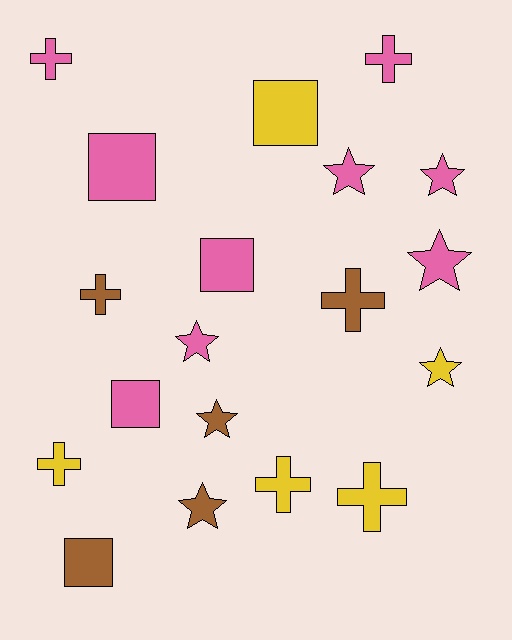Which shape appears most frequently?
Cross, with 7 objects.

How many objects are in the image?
There are 19 objects.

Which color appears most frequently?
Pink, with 9 objects.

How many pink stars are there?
There are 4 pink stars.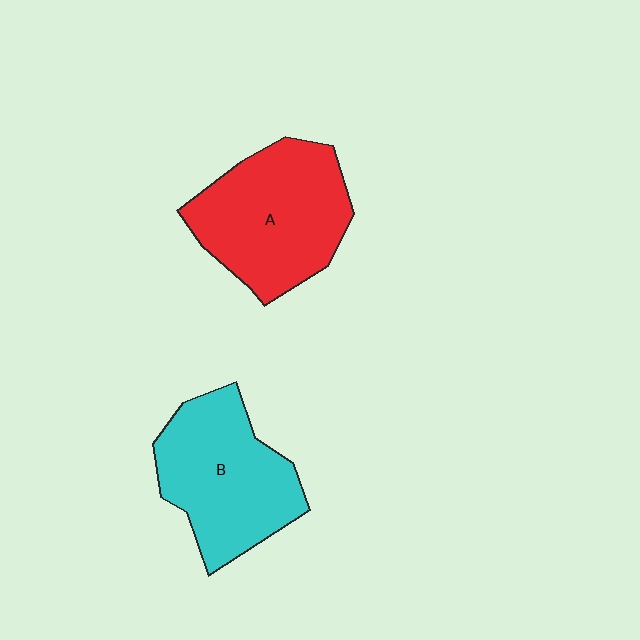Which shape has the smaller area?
Shape B (cyan).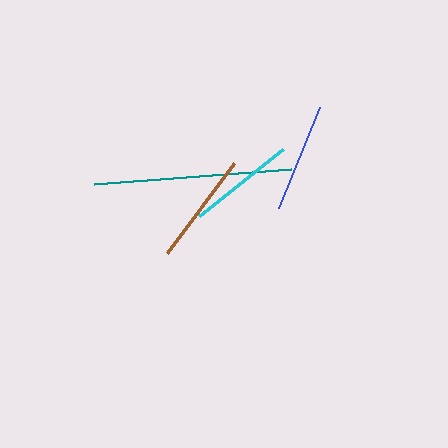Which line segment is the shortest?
The cyan line is the shortest at approximately 108 pixels.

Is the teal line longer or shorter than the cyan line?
The teal line is longer than the cyan line.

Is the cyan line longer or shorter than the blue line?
The blue line is longer than the cyan line.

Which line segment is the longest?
The teal line is the longest at approximately 198 pixels.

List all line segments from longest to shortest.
From longest to shortest: teal, brown, blue, cyan.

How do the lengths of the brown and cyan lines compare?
The brown and cyan lines are approximately the same length.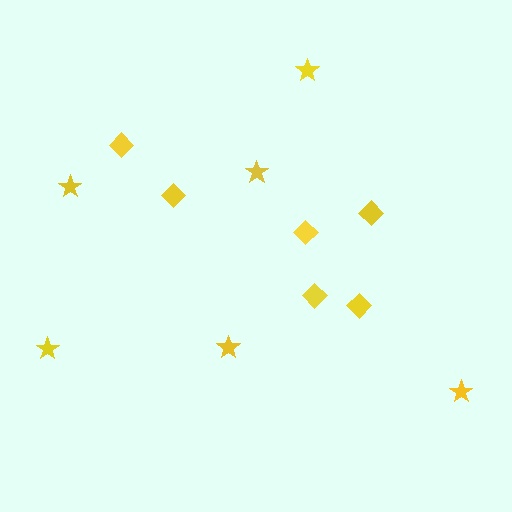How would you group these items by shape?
There are 2 groups: one group of stars (6) and one group of diamonds (6).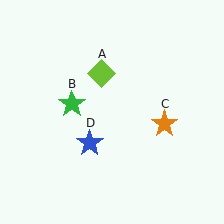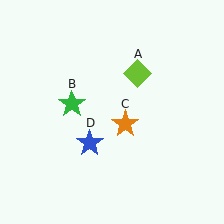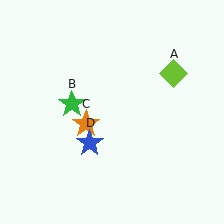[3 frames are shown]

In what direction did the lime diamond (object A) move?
The lime diamond (object A) moved right.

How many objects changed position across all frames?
2 objects changed position: lime diamond (object A), orange star (object C).